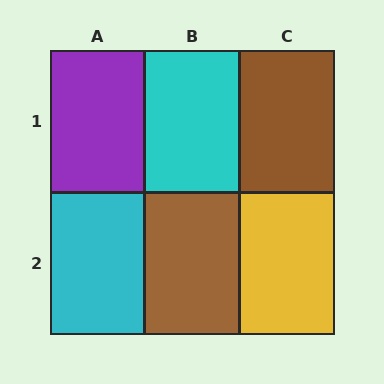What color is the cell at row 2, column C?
Yellow.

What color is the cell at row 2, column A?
Cyan.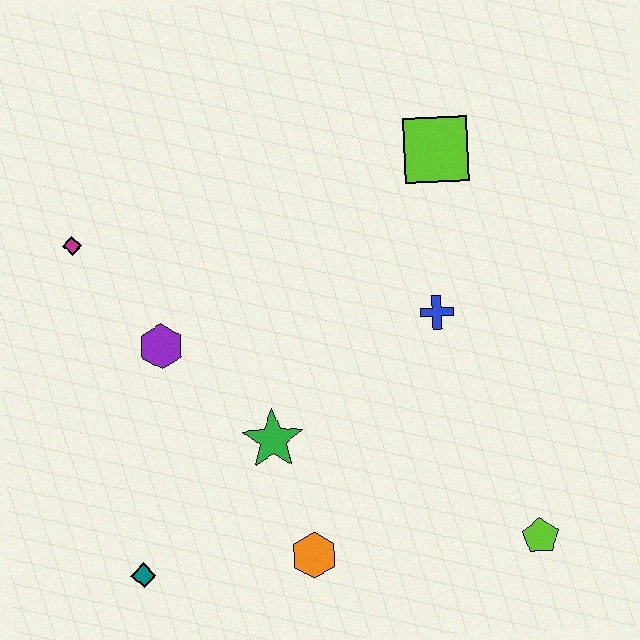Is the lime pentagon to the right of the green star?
Yes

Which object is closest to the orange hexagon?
The green star is closest to the orange hexagon.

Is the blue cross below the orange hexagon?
No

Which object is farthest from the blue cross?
The teal diamond is farthest from the blue cross.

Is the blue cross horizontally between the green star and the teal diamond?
No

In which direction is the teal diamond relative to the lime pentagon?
The teal diamond is to the left of the lime pentagon.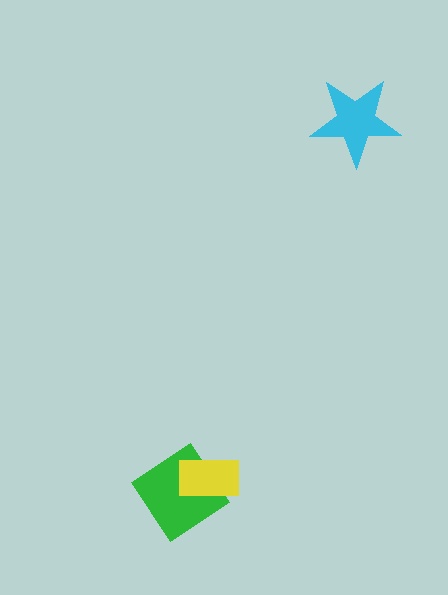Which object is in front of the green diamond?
The yellow rectangle is in front of the green diamond.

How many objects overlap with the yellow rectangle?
1 object overlaps with the yellow rectangle.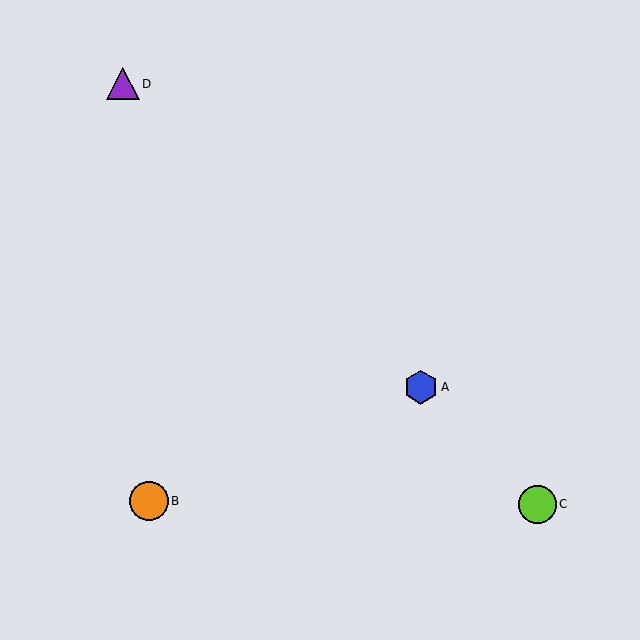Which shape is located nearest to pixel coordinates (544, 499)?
The lime circle (labeled C) at (537, 504) is nearest to that location.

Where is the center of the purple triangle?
The center of the purple triangle is at (123, 84).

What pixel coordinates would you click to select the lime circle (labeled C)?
Click at (537, 504) to select the lime circle C.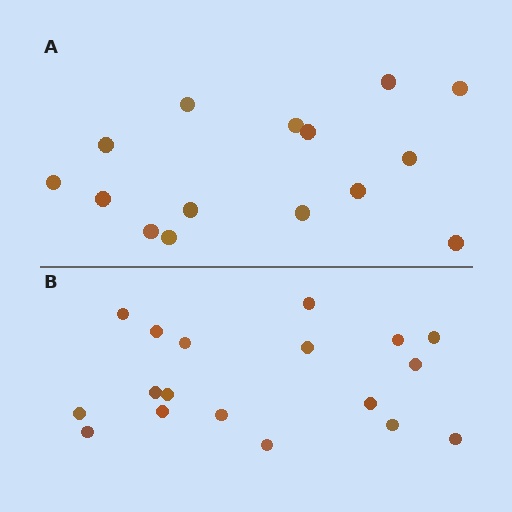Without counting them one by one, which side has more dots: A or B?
Region B (the bottom region) has more dots.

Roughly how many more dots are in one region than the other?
Region B has just a few more — roughly 2 or 3 more dots than region A.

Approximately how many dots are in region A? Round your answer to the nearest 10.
About 20 dots. (The exact count is 15, which rounds to 20.)